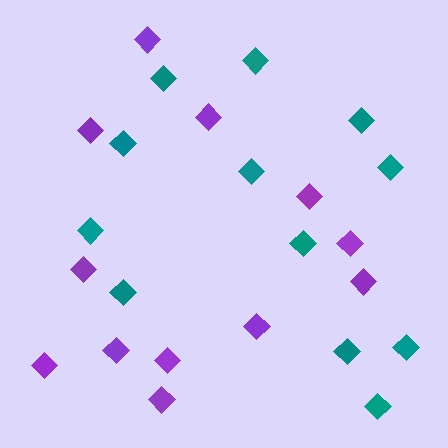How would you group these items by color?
There are 2 groups: one group of teal diamonds (12) and one group of purple diamonds (12).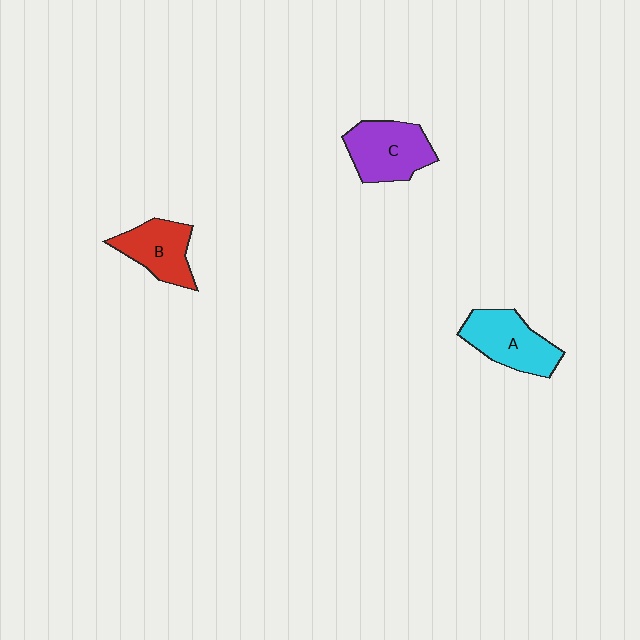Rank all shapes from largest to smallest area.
From largest to smallest: C (purple), A (cyan), B (red).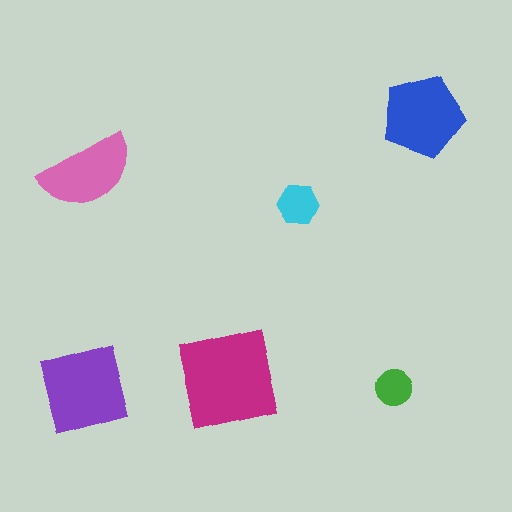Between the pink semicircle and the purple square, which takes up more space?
The purple square.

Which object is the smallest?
The green circle.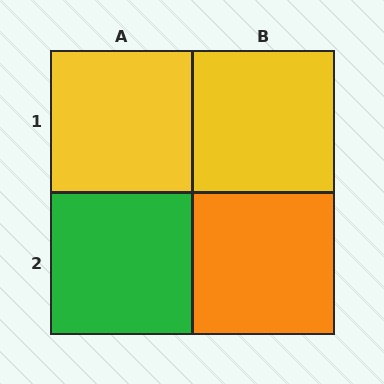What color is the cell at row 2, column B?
Orange.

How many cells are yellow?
2 cells are yellow.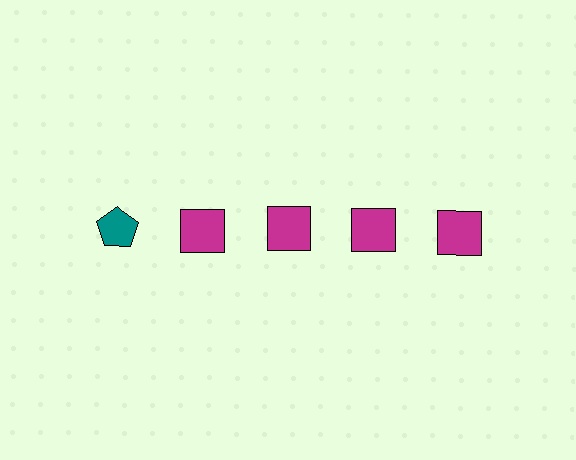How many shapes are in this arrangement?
There are 5 shapes arranged in a grid pattern.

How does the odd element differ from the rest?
It differs in both color (teal instead of magenta) and shape (pentagon instead of square).